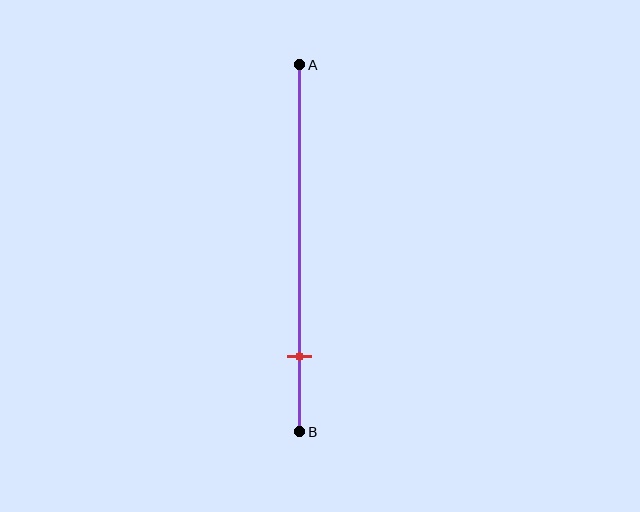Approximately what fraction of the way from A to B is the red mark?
The red mark is approximately 80% of the way from A to B.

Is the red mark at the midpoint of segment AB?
No, the mark is at about 80% from A, not at the 50% midpoint.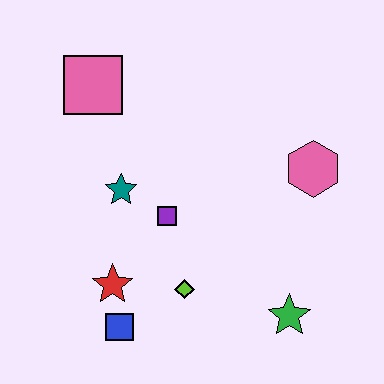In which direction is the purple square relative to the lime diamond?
The purple square is above the lime diamond.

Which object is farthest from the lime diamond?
The pink square is farthest from the lime diamond.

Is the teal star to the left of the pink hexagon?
Yes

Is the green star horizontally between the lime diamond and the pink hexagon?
Yes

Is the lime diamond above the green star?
Yes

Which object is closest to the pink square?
The teal star is closest to the pink square.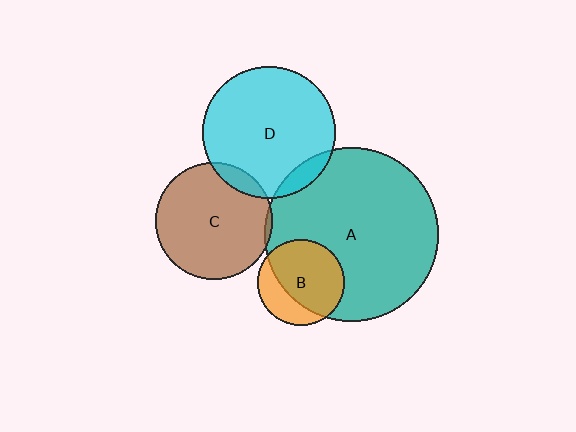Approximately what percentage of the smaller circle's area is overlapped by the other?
Approximately 10%.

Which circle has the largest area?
Circle A (teal).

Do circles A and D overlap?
Yes.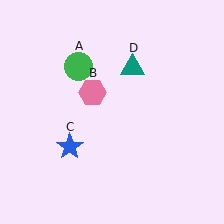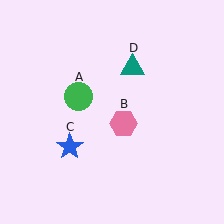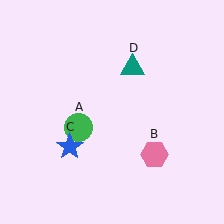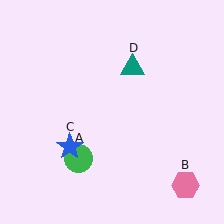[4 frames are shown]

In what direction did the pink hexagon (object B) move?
The pink hexagon (object B) moved down and to the right.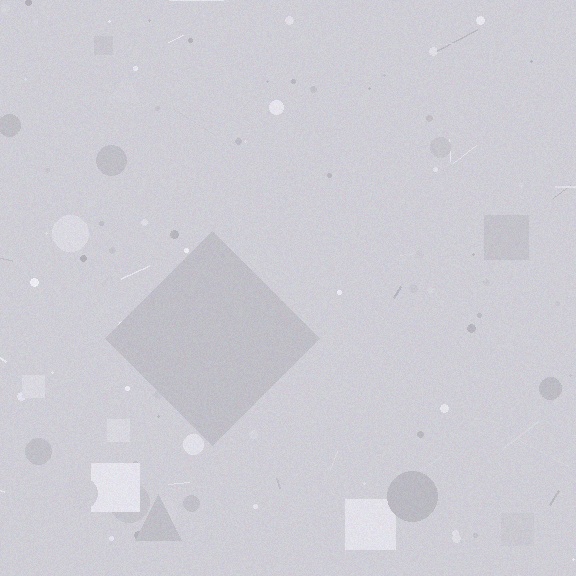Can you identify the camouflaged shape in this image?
The camouflaged shape is a diamond.